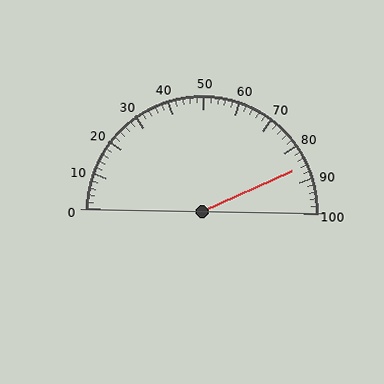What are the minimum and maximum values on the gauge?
The gauge ranges from 0 to 100.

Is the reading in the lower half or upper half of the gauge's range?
The reading is in the upper half of the range (0 to 100).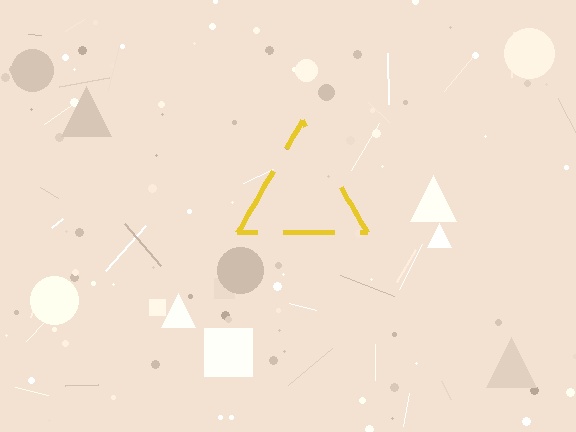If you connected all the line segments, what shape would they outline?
They would outline a triangle.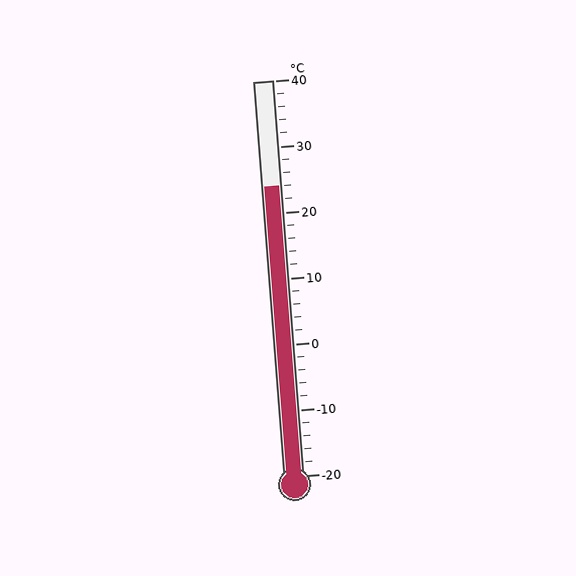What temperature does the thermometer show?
The thermometer shows approximately 24°C.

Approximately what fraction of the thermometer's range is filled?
The thermometer is filled to approximately 75% of its range.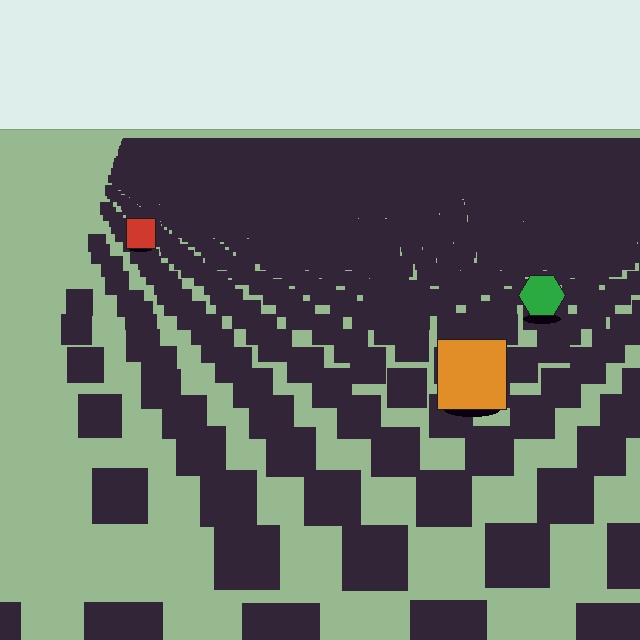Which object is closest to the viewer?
The orange square is closest. The texture marks near it are larger and more spread out.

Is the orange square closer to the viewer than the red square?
Yes. The orange square is closer — you can tell from the texture gradient: the ground texture is coarser near it.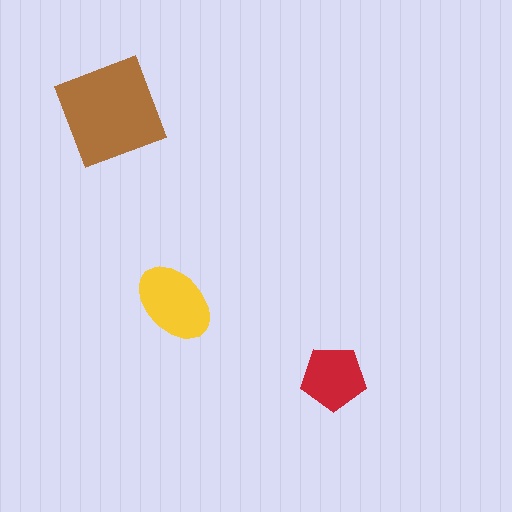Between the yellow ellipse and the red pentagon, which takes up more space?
The yellow ellipse.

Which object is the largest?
The brown square.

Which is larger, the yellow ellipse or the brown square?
The brown square.